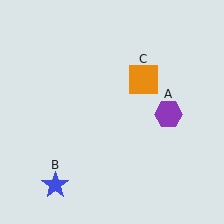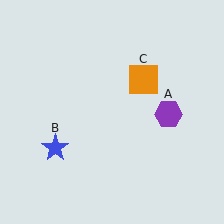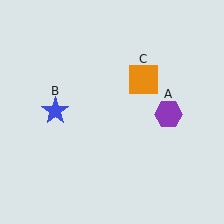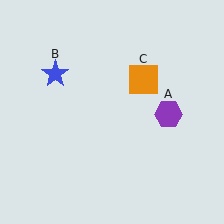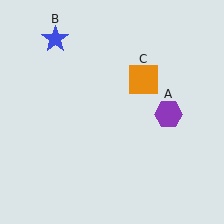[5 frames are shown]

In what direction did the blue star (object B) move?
The blue star (object B) moved up.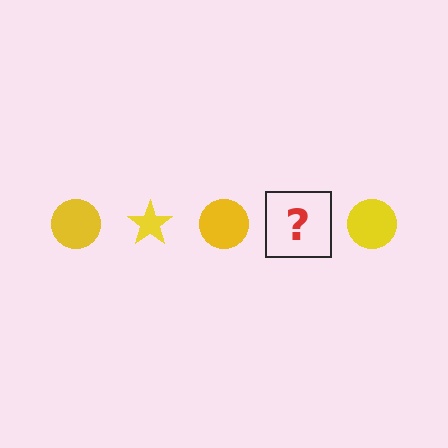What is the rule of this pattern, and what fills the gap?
The rule is that the pattern cycles through circle, star shapes in yellow. The gap should be filled with a yellow star.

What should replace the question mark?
The question mark should be replaced with a yellow star.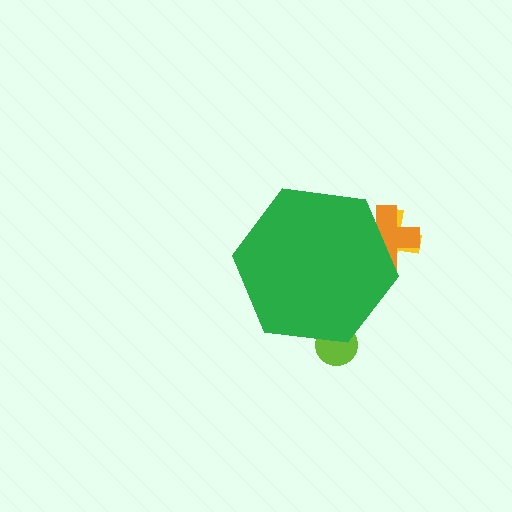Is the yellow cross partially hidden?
Yes, the yellow cross is partially hidden behind the green hexagon.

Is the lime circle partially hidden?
Yes, the lime circle is partially hidden behind the green hexagon.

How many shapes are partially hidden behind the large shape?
3 shapes are partially hidden.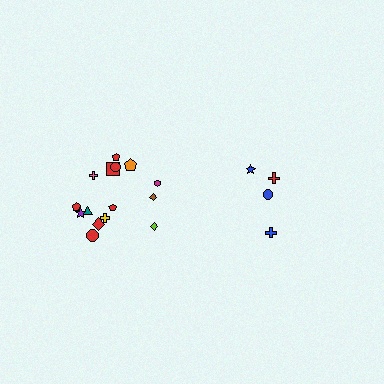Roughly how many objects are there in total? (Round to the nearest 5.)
Roughly 20 objects in total.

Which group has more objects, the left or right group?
The left group.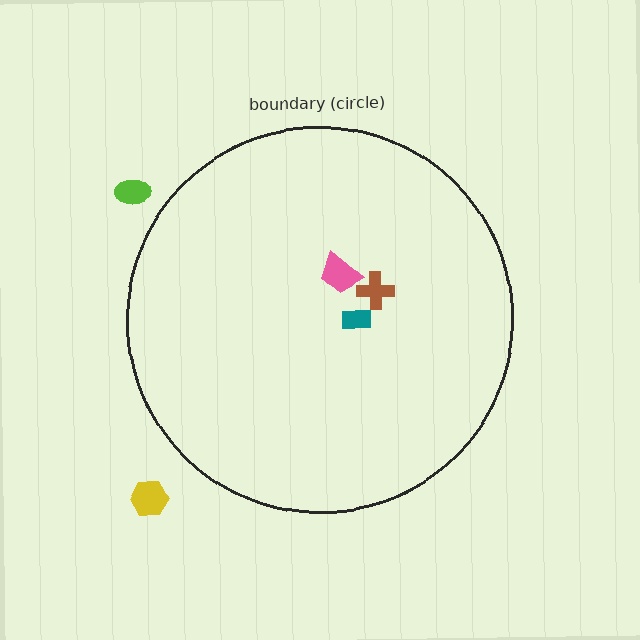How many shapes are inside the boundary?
3 inside, 2 outside.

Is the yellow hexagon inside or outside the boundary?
Outside.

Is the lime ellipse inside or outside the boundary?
Outside.